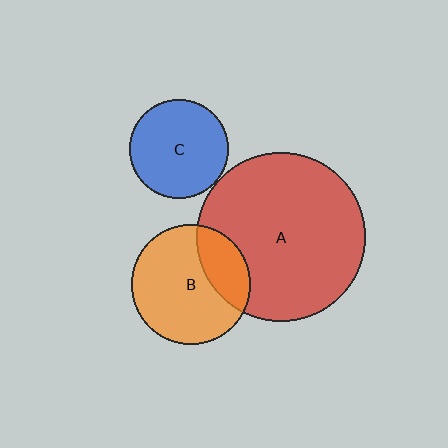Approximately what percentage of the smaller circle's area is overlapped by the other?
Approximately 25%.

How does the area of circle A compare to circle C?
Approximately 2.9 times.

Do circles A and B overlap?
Yes.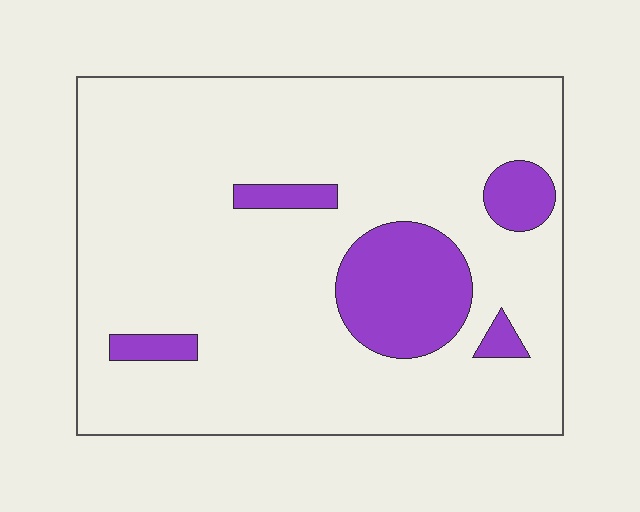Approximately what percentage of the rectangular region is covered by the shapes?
Approximately 15%.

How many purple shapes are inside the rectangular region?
5.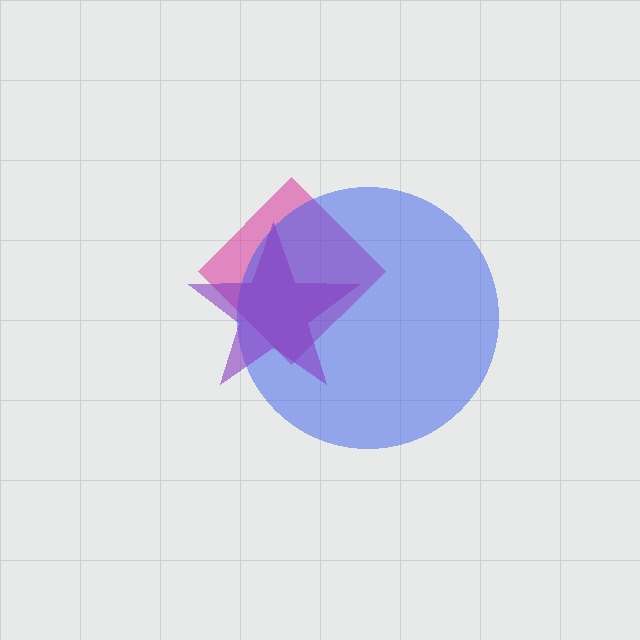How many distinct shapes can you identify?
There are 3 distinct shapes: a magenta diamond, a blue circle, a purple star.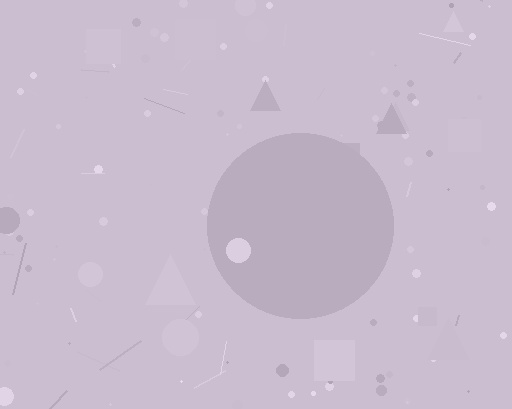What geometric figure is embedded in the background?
A circle is embedded in the background.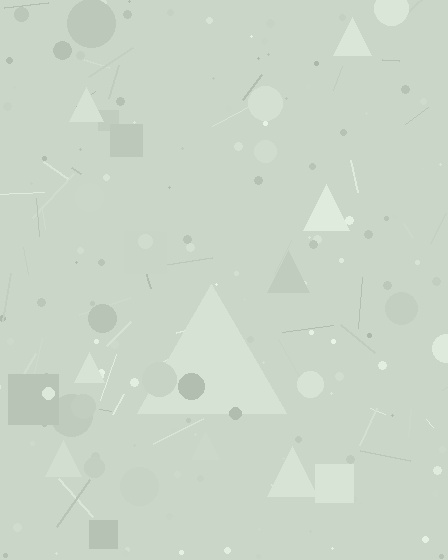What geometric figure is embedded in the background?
A triangle is embedded in the background.